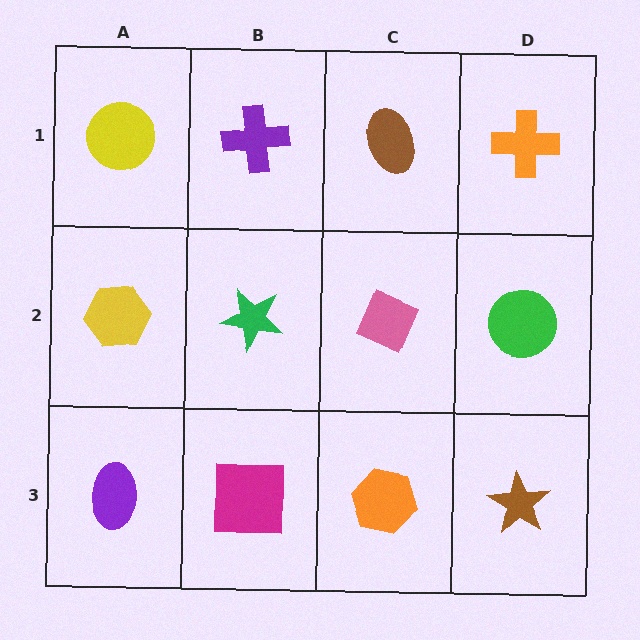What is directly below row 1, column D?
A green circle.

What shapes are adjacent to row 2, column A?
A yellow circle (row 1, column A), a purple ellipse (row 3, column A), a green star (row 2, column B).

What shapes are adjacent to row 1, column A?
A yellow hexagon (row 2, column A), a purple cross (row 1, column B).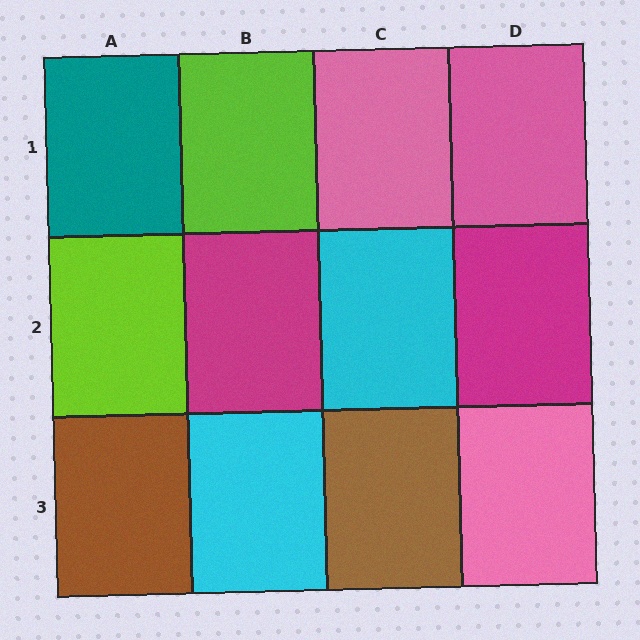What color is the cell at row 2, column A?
Lime.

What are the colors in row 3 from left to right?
Brown, cyan, brown, pink.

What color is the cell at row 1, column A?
Teal.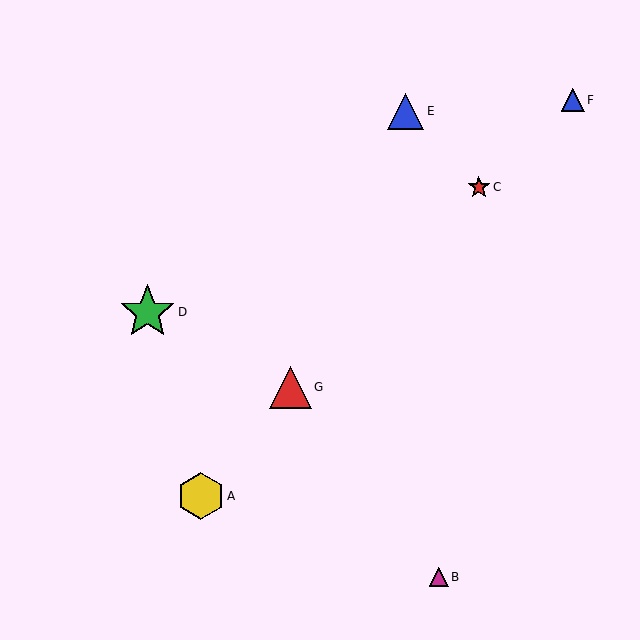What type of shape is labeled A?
Shape A is a yellow hexagon.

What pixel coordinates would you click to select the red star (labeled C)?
Click at (479, 187) to select the red star C.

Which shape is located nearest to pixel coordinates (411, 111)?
The blue triangle (labeled E) at (406, 111) is nearest to that location.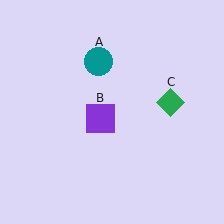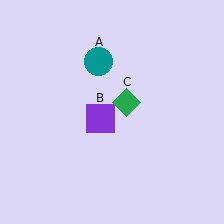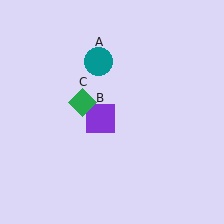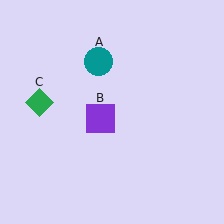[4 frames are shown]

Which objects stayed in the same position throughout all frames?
Teal circle (object A) and purple square (object B) remained stationary.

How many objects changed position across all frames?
1 object changed position: green diamond (object C).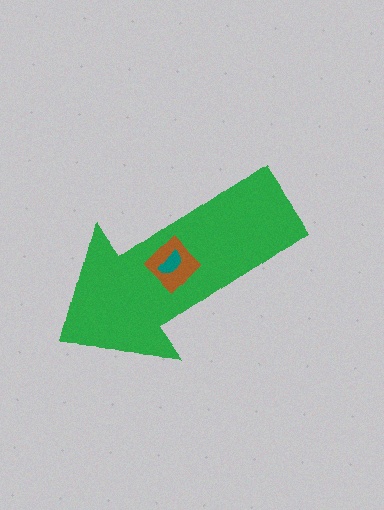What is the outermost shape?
The green arrow.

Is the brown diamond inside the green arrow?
Yes.